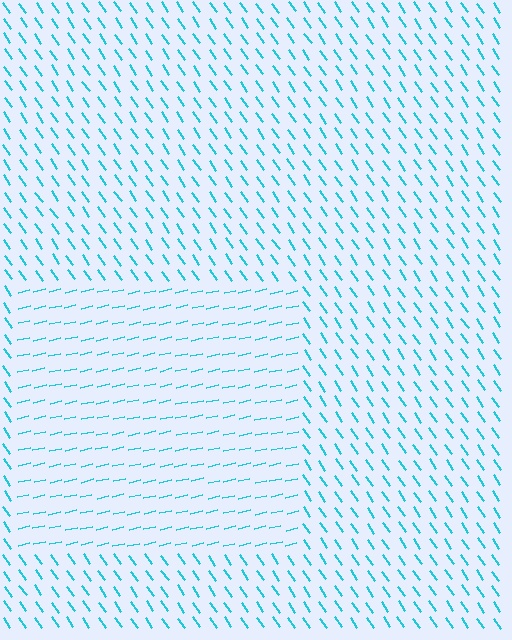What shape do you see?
I see a rectangle.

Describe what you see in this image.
The image is filled with small cyan line segments. A rectangle region in the image has lines oriented differently from the surrounding lines, creating a visible texture boundary.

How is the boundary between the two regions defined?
The boundary is defined purely by a change in line orientation (approximately 68 degrees difference). All lines are the same color and thickness.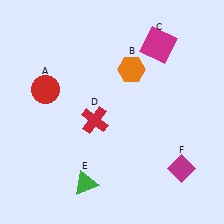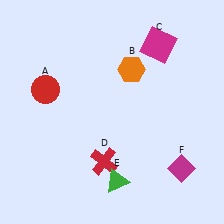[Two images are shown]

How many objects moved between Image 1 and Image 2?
2 objects moved between the two images.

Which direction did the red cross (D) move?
The red cross (D) moved down.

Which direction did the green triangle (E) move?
The green triangle (E) moved right.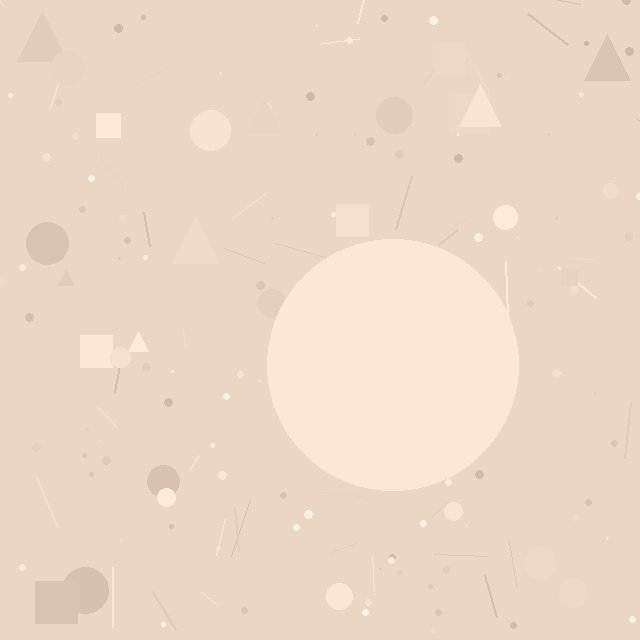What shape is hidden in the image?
A circle is hidden in the image.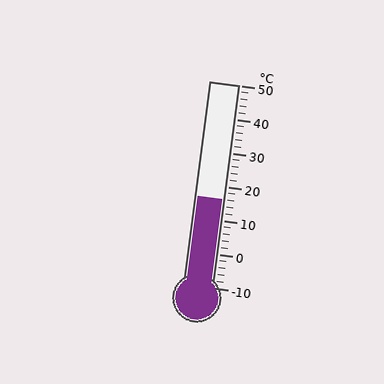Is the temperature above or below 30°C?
The temperature is below 30°C.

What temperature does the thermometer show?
The thermometer shows approximately 16°C.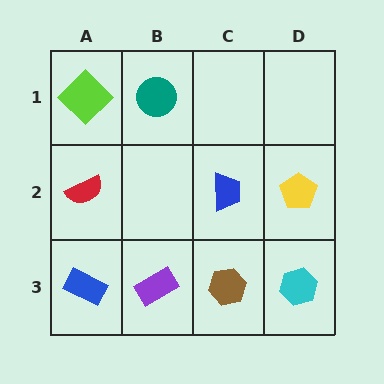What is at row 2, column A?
A red semicircle.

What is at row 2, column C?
A blue trapezoid.